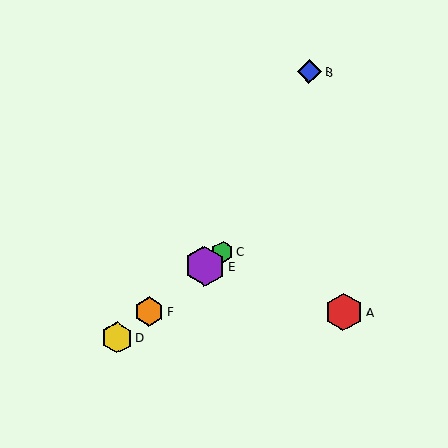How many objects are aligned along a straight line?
4 objects (C, D, E, F) are aligned along a straight line.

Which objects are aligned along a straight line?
Objects C, D, E, F are aligned along a straight line.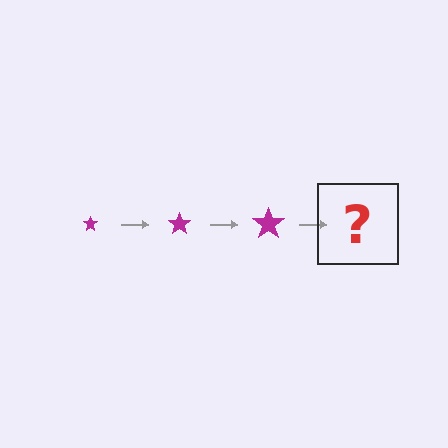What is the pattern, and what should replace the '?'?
The pattern is that the star gets progressively larger each step. The '?' should be a magenta star, larger than the previous one.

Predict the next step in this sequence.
The next step is a magenta star, larger than the previous one.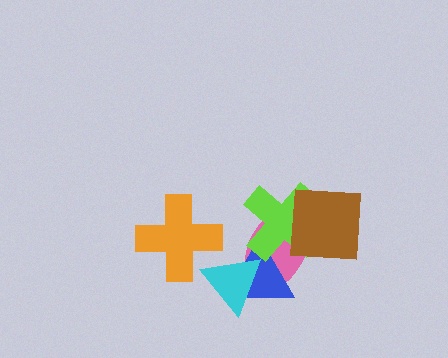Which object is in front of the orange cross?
The cyan triangle is in front of the orange cross.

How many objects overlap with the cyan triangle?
3 objects overlap with the cyan triangle.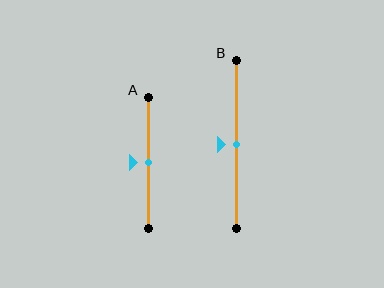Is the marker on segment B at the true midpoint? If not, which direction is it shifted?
Yes, the marker on segment B is at the true midpoint.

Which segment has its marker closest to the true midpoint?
Segment A has its marker closest to the true midpoint.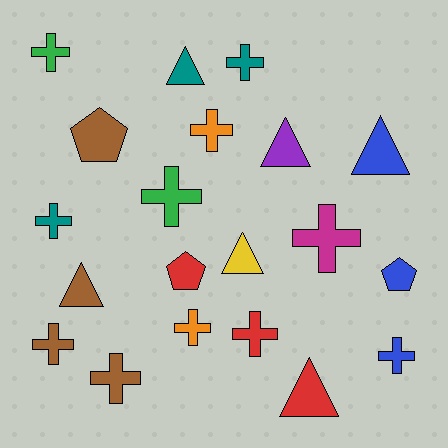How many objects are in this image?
There are 20 objects.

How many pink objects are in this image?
There are no pink objects.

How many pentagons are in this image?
There are 3 pentagons.